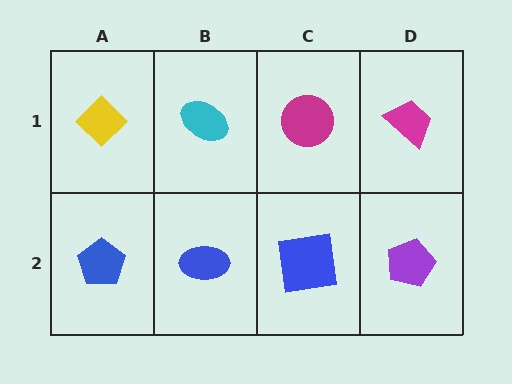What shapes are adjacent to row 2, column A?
A yellow diamond (row 1, column A), a blue ellipse (row 2, column B).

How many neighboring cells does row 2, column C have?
3.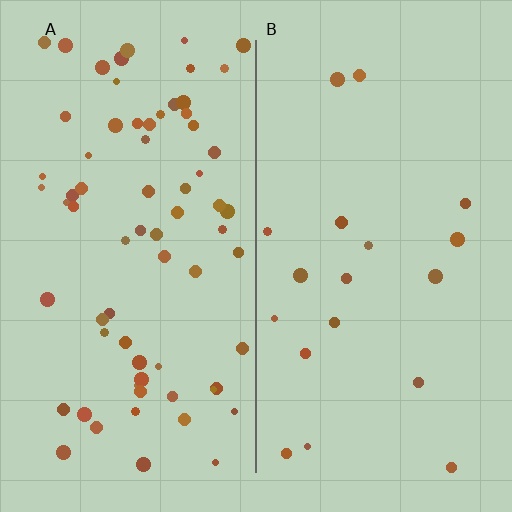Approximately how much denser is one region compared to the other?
Approximately 3.8× — region A over region B.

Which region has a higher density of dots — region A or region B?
A (the left).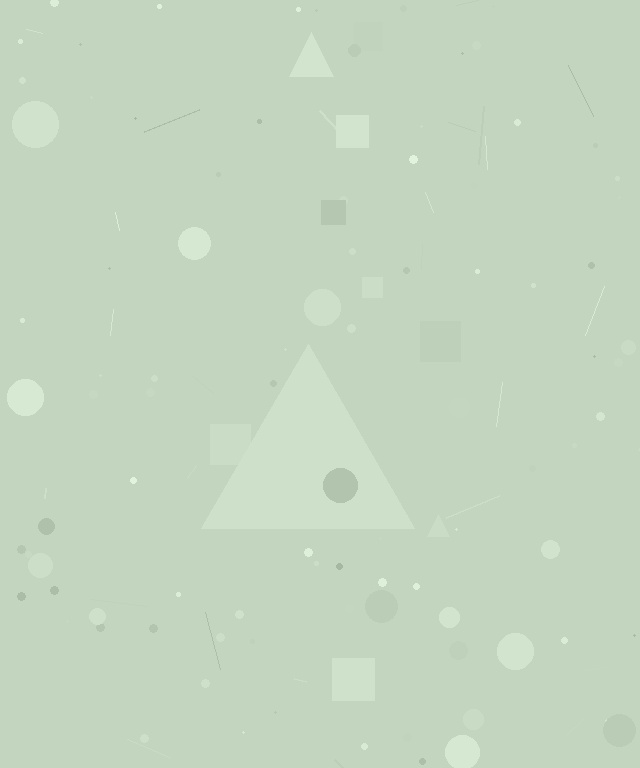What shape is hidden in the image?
A triangle is hidden in the image.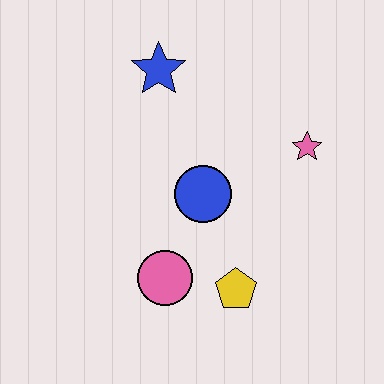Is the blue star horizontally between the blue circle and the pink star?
No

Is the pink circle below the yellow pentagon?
No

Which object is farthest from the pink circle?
The blue star is farthest from the pink circle.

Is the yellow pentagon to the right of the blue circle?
Yes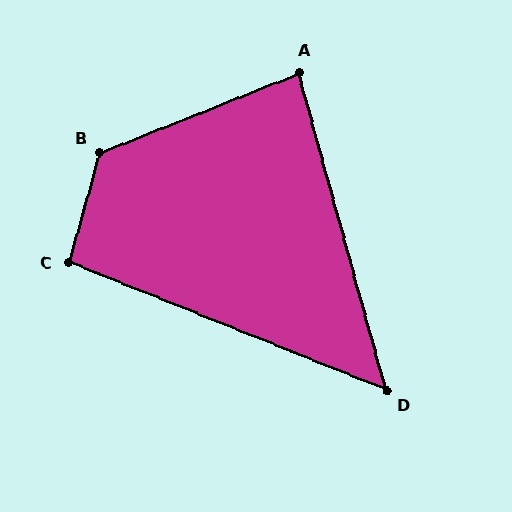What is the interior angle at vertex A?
Approximately 84 degrees (acute).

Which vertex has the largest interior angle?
B, at approximately 127 degrees.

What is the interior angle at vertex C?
Approximately 96 degrees (obtuse).